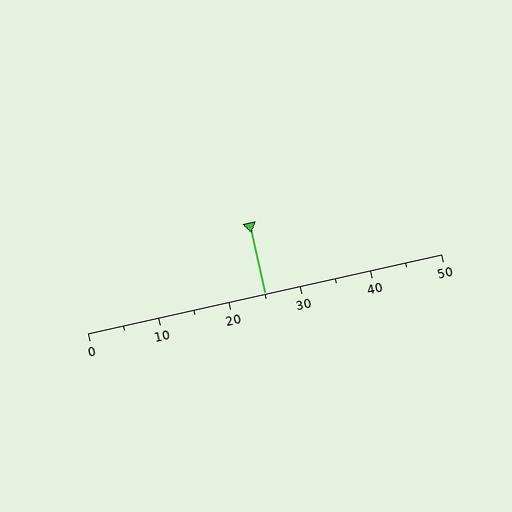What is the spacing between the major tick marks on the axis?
The major ticks are spaced 10 apart.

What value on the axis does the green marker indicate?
The marker indicates approximately 25.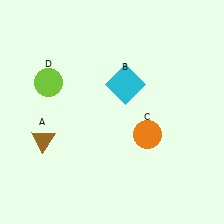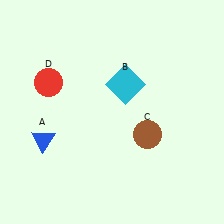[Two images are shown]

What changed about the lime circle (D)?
In Image 1, D is lime. In Image 2, it changed to red.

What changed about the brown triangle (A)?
In Image 1, A is brown. In Image 2, it changed to blue.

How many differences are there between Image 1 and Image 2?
There are 3 differences between the two images.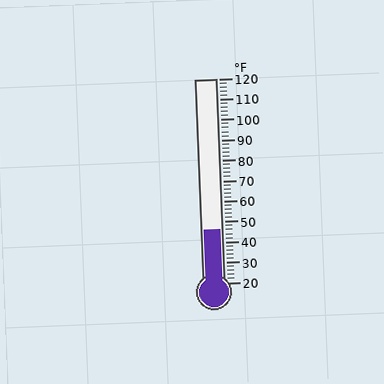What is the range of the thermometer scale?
The thermometer scale ranges from 20°F to 120°F.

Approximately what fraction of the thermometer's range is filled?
The thermometer is filled to approximately 25% of its range.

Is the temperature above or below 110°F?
The temperature is below 110°F.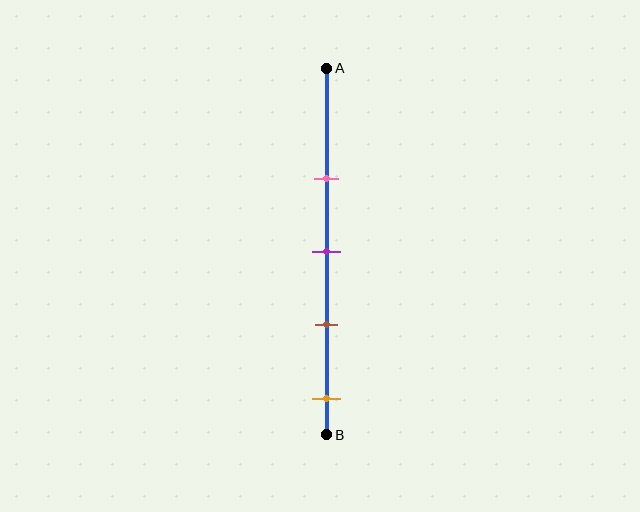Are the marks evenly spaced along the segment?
Yes, the marks are approximately evenly spaced.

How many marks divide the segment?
There are 4 marks dividing the segment.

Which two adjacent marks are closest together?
The purple and brown marks are the closest adjacent pair.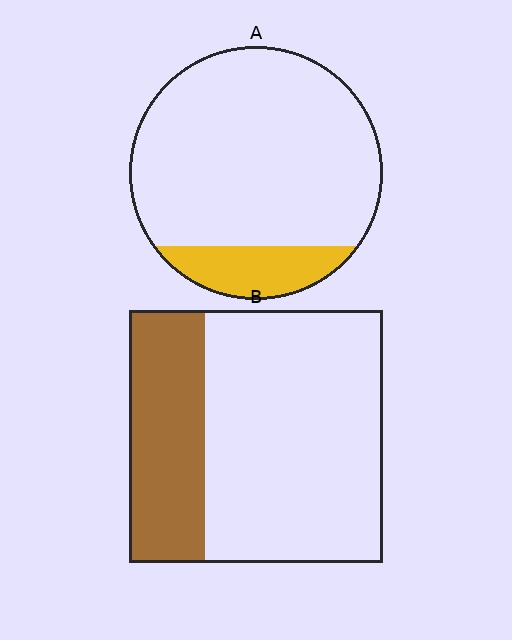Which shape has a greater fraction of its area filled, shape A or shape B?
Shape B.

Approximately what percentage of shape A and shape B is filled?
A is approximately 15% and B is approximately 30%.